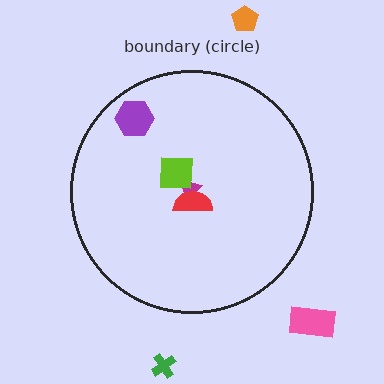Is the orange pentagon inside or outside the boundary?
Outside.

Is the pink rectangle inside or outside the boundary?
Outside.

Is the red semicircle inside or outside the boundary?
Inside.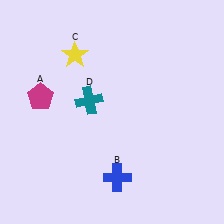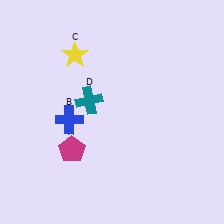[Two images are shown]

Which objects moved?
The objects that moved are: the magenta pentagon (A), the blue cross (B).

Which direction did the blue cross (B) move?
The blue cross (B) moved up.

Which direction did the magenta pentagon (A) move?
The magenta pentagon (A) moved down.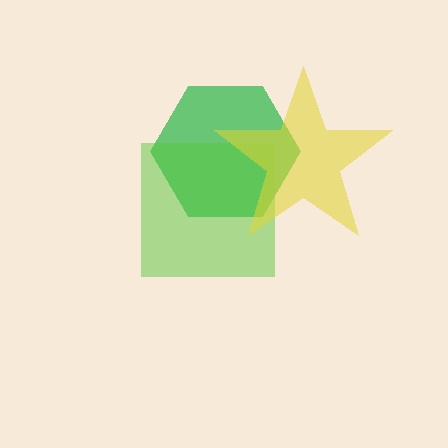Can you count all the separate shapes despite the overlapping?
Yes, there are 3 separate shapes.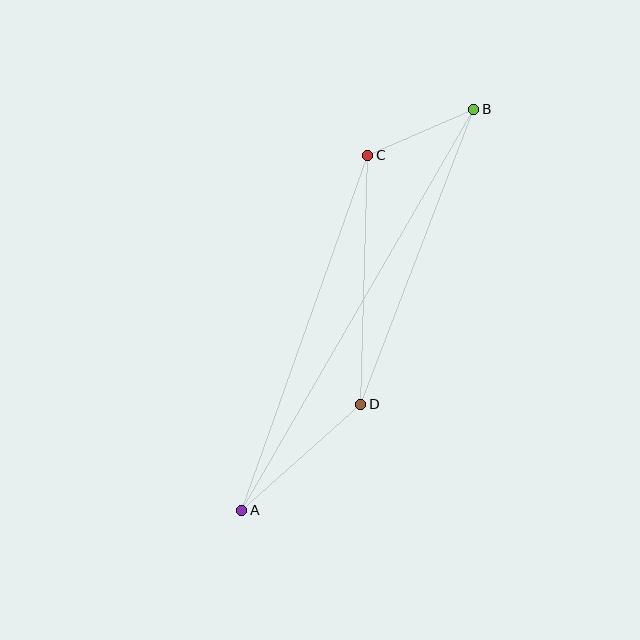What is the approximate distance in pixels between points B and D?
The distance between B and D is approximately 316 pixels.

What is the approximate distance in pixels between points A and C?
The distance between A and C is approximately 377 pixels.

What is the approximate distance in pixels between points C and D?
The distance between C and D is approximately 249 pixels.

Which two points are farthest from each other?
Points A and B are farthest from each other.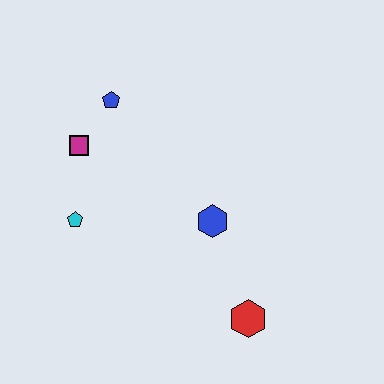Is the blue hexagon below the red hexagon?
No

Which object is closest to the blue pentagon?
The magenta square is closest to the blue pentagon.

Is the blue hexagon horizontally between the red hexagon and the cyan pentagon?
Yes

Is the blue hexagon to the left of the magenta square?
No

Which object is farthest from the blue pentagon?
The red hexagon is farthest from the blue pentagon.